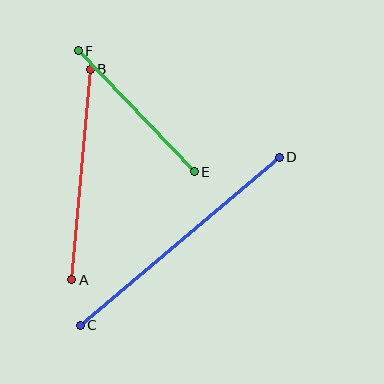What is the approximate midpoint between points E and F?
The midpoint is at approximately (136, 111) pixels.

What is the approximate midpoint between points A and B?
The midpoint is at approximately (81, 175) pixels.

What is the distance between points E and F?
The distance is approximately 168 pixels.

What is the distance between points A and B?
The distance is approximately 211 pixels.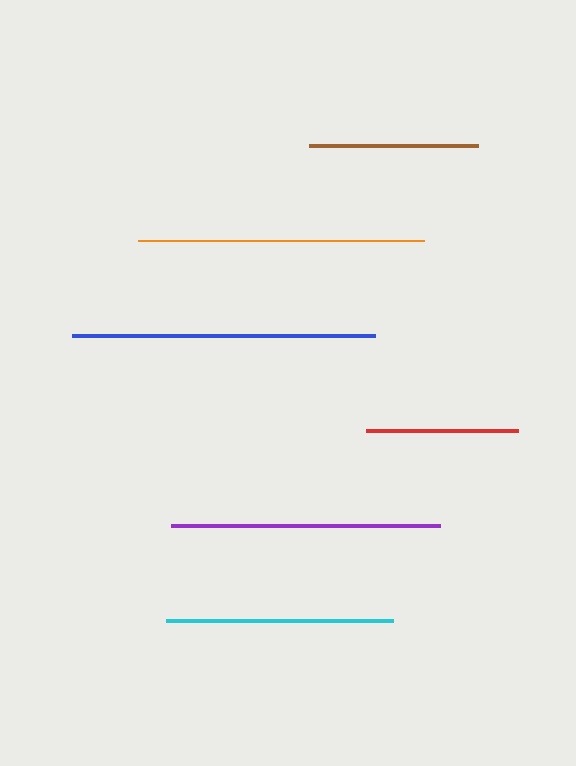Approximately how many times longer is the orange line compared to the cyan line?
The orange line is approximately 1.3 times the length of the cyan line.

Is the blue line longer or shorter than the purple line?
The blue line is longer than the purple line.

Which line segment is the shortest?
The red line is the shortest at approximately 152 pixels.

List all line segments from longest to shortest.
From longest to shortest: blue, orange, purple, cyan, brown, red.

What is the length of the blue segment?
The blue segment is approximately 303 pixels long.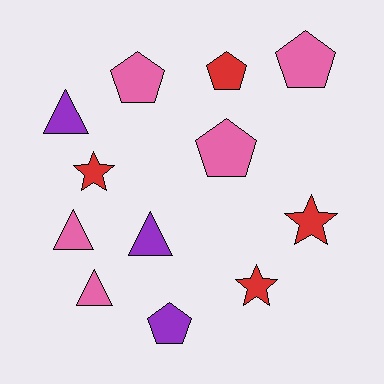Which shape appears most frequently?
Pentagon, with 5 objects.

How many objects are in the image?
There are 12 objects.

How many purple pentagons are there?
There is 1 purple pentagon.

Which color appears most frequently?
Pink, with 5 objects.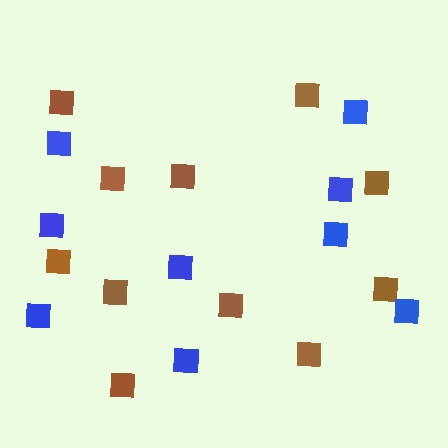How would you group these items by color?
There are 2 groups: one group of brown squares (11) and one group of blue squares (9).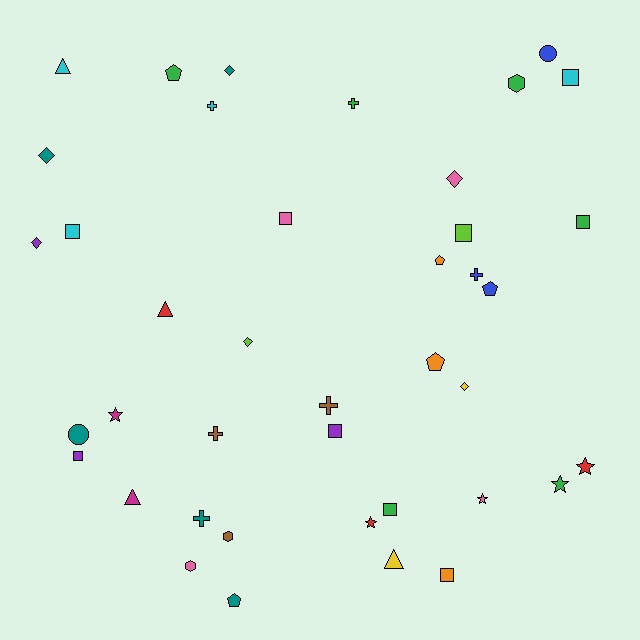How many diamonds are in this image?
There are 6 diamonds.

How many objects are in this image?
There are 40 objects.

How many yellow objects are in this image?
There are 2 yellow objects.